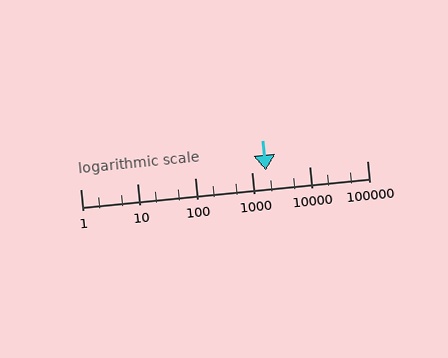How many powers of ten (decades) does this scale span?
The scale spans 5 decades, from 1 to 100000.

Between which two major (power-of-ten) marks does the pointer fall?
The pointer is between 1000 and 10000.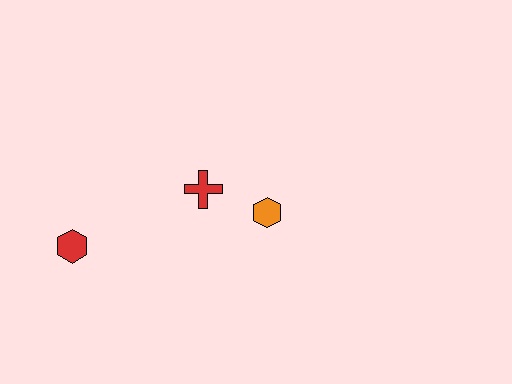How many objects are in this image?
There are 3 objects.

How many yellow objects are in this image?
There are no yellow objects.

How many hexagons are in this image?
There are 2 hexagons.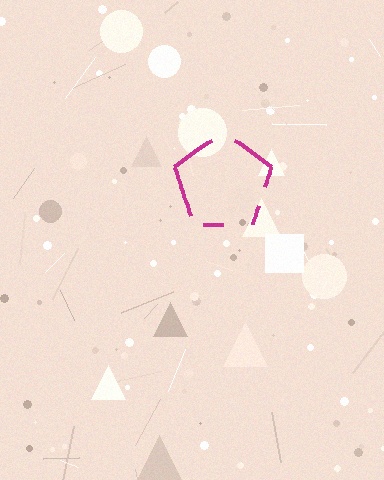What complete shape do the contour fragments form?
The contour fragments form a pentagon.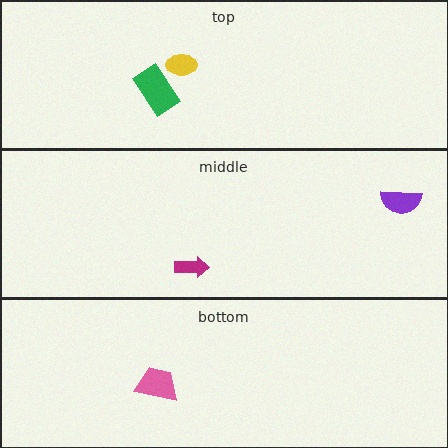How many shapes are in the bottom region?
1.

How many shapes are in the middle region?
2.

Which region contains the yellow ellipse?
The top region.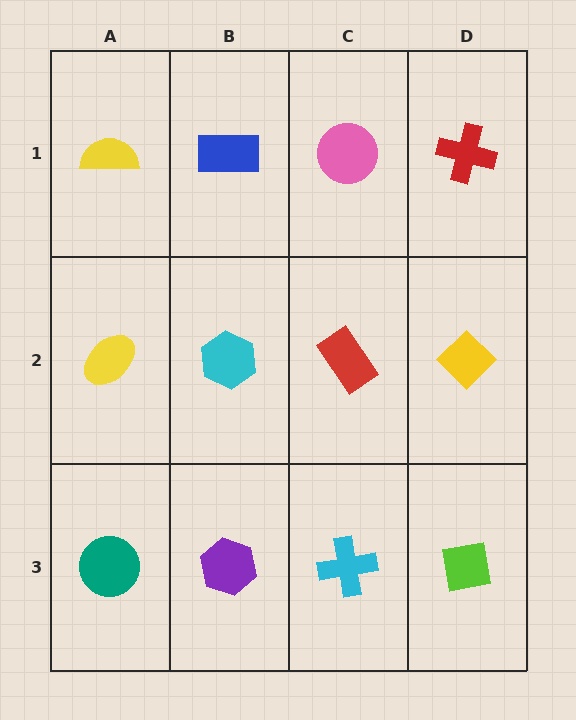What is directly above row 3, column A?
A yellow ellipse.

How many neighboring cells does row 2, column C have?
4.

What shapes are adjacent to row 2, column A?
A yellow semicircle (row 1, column A), a teal circle (row 3, column A), a cyan hexagon (row 2, column B).